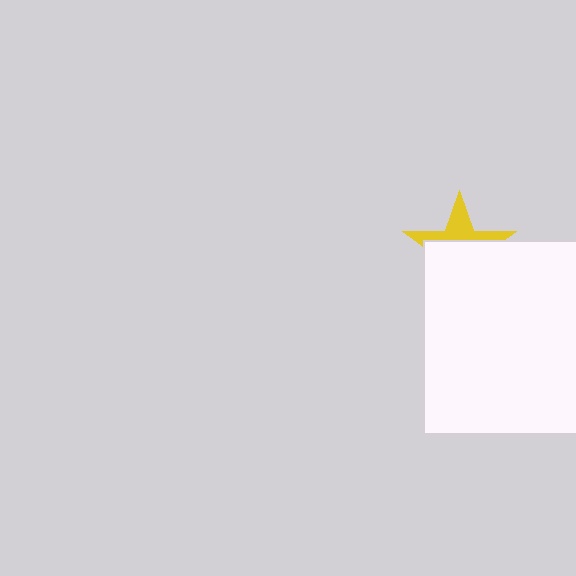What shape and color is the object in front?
The object in front is a white square.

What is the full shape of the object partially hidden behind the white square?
The partially hidden object is a yellow star.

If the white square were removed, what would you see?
You would see the complete yellow star.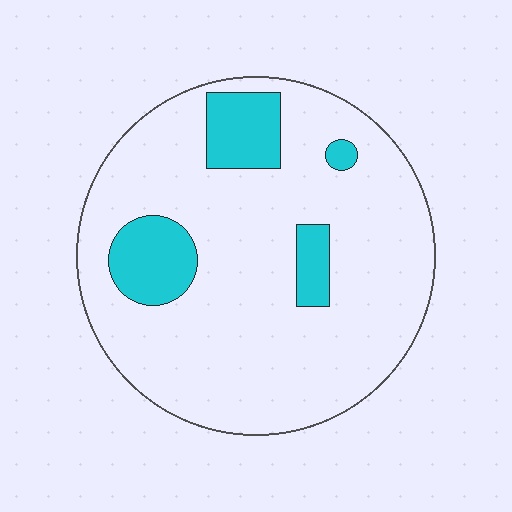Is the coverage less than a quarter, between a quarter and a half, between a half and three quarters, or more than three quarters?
Less than a quarter.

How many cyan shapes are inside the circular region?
4.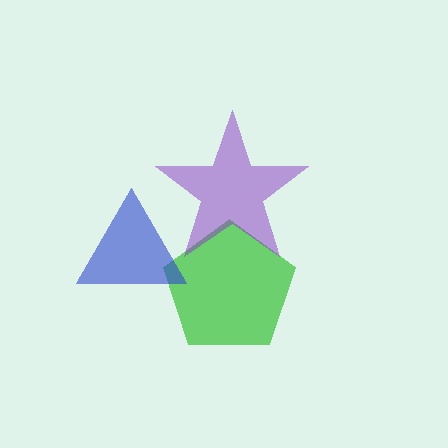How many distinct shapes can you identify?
There are 3 distinct shapes: a green pentagon, a blue triangle, a purple star.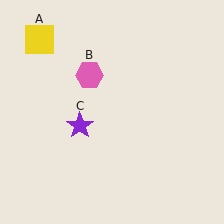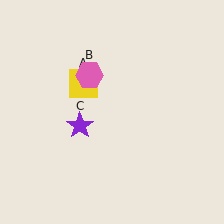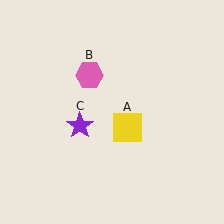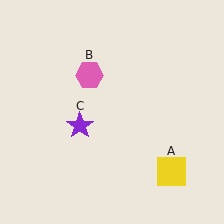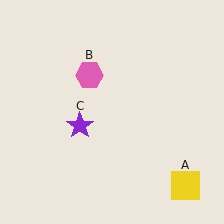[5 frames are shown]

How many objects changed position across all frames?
1 object changed position: yellow square (object A).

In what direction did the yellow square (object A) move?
The yellow square (object A) moved down and to the right.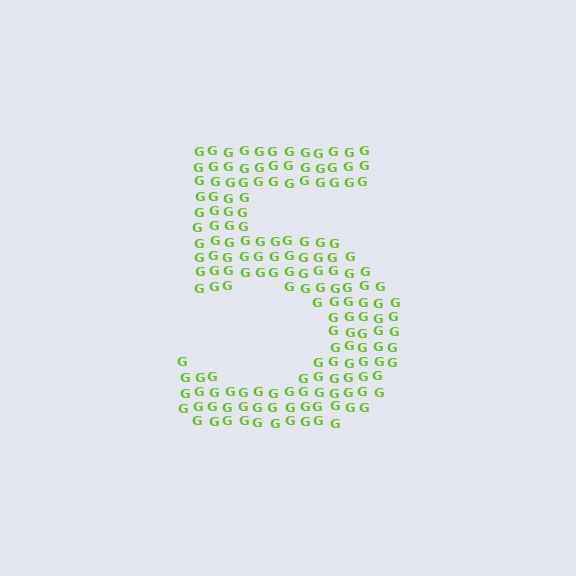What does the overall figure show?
The overall figure shows the digit 5.